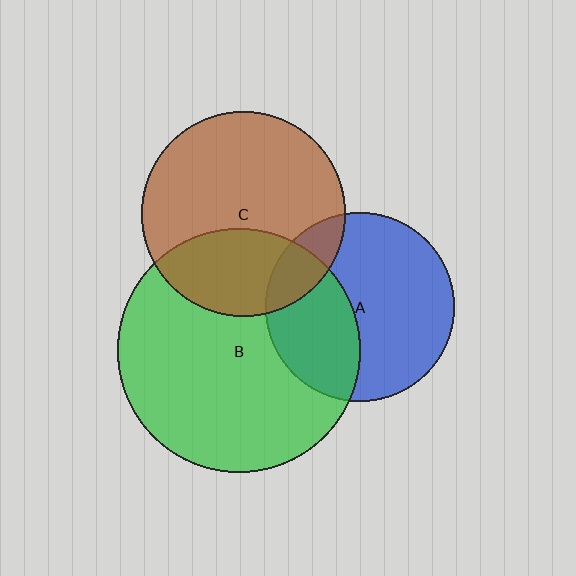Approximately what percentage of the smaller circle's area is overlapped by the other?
Approximately 15%.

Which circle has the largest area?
Circle B (green).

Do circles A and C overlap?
Yes.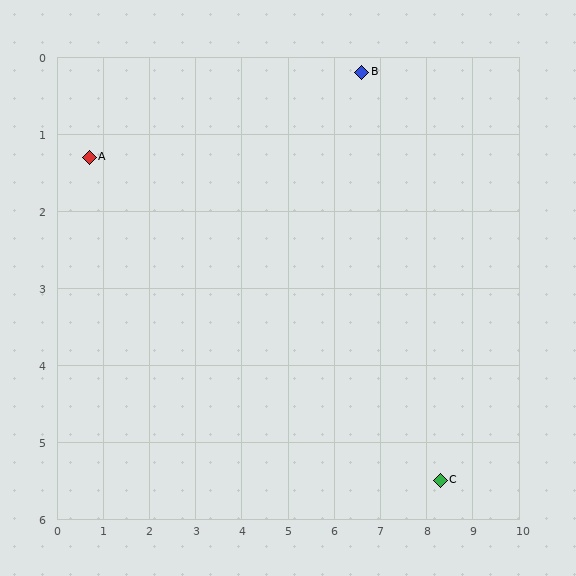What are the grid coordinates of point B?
Point B is at approximately (6.6, 0.2).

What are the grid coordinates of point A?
Point A is at approximately (0.7, 1.3).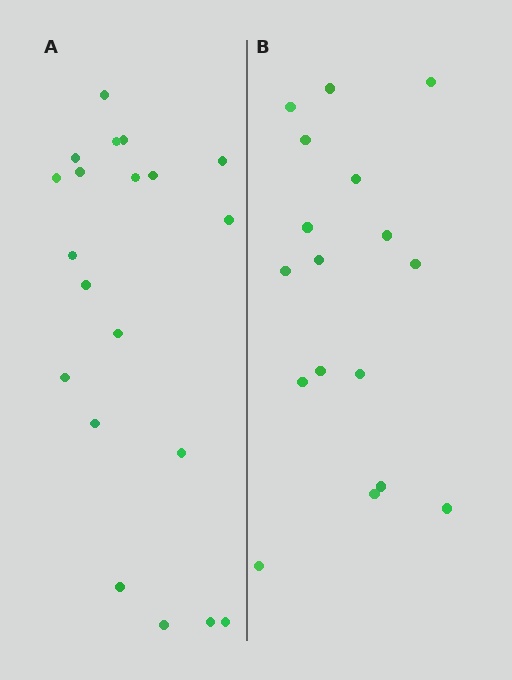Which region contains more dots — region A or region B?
Region A (the left region) has more dots.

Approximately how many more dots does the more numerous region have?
Region A has just a few more — roughly 2 or 3 more dots than region B.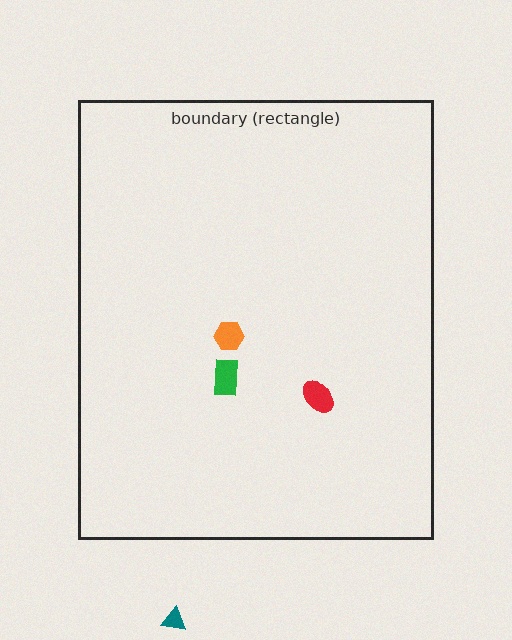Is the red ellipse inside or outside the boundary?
Inside.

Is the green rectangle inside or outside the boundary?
Inside.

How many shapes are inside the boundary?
3 inside, 1 outside.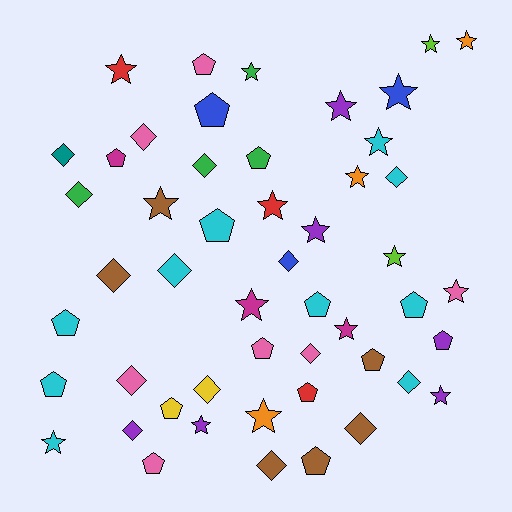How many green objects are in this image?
There are 4 green objects.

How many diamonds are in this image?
There are 15 diamonds.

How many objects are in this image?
There are 50 objects.